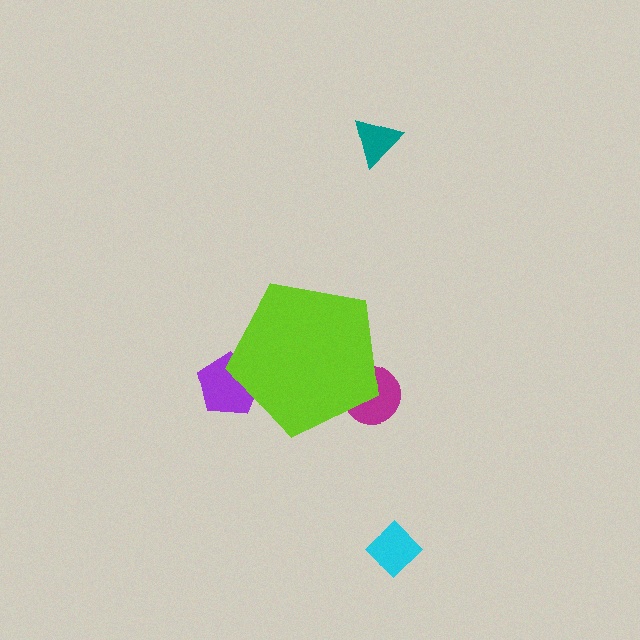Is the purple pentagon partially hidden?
Yes, the purple pentagon is partially hidden behind the lime pentagon.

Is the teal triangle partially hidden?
No, the teal triangle is fully visible.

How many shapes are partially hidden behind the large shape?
2 shapes are partially hidden.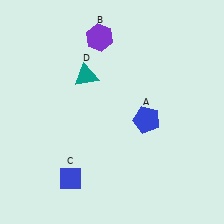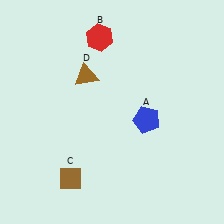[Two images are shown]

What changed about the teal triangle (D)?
In Image 1, D is teal. In Image 2, it changed to brown.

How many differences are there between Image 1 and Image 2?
There are 3 differences between the two images.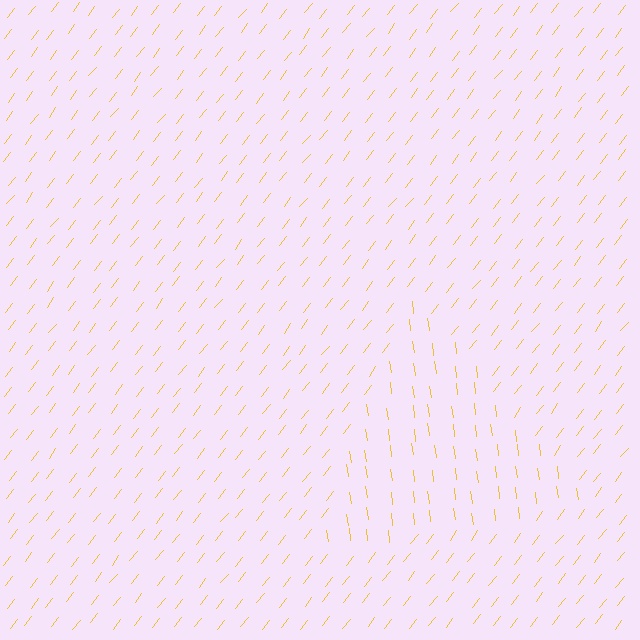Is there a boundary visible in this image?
Yes, there is a texture boundary formed by a change in line orientation.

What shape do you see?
I see a triangle.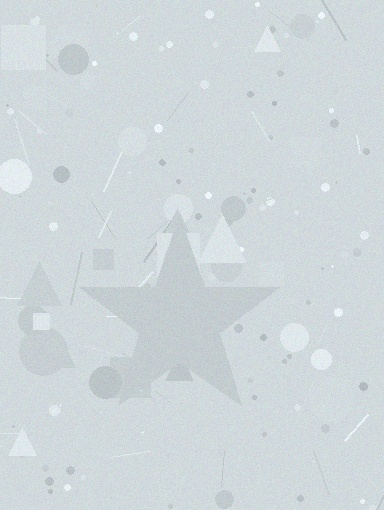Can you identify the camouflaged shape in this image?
The camouflaged shape is a star.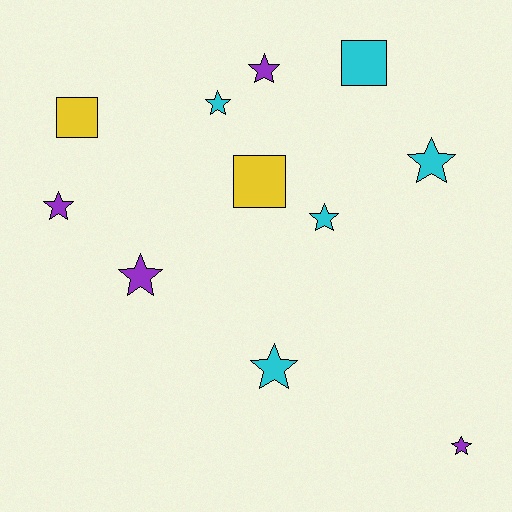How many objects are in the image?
There are 11 objects.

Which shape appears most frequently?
Star, with 8 objects.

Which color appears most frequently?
Cyan, with 5 objects.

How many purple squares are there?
There are no purple squares.